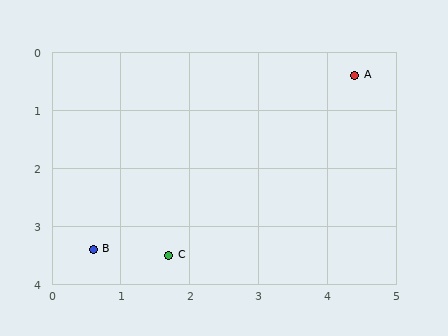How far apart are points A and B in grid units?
Points A and B are about 4.8 grid units apart.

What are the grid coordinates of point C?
Point C is at approximately (1.7, 3.5).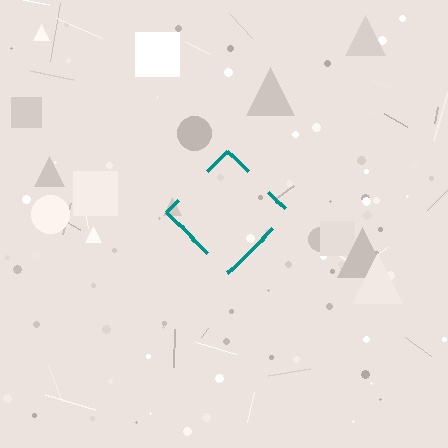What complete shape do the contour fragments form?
The contour fragments form a diamond.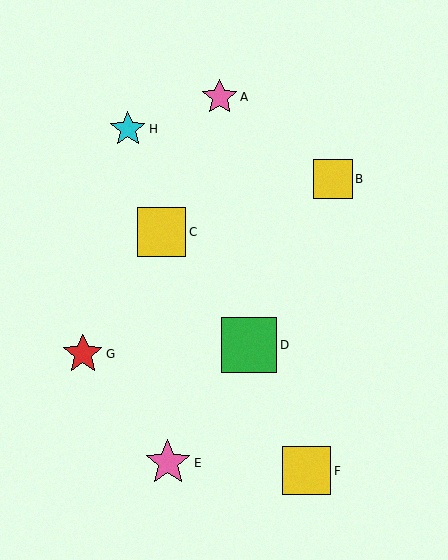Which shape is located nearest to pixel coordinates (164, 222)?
The yellow square (labeled C) at (162, 232) is nearest to that location.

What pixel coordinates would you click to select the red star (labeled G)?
Click at (83, 354) to select the red star G.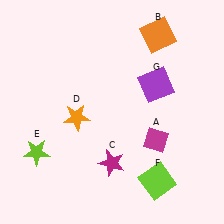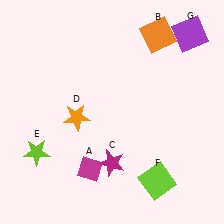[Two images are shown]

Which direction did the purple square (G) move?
The purple square (G) moved up.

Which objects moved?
The objects that moved are: the magenta diamond (A), the purple square (G).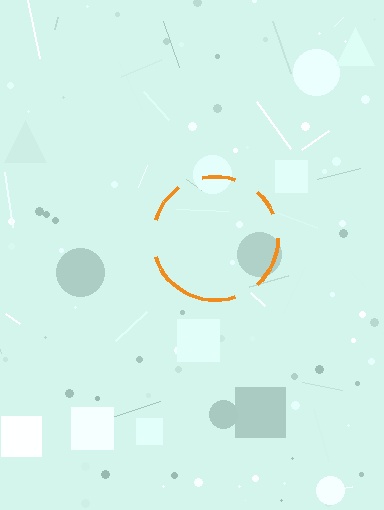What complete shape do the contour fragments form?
The contour fragments form a circle.